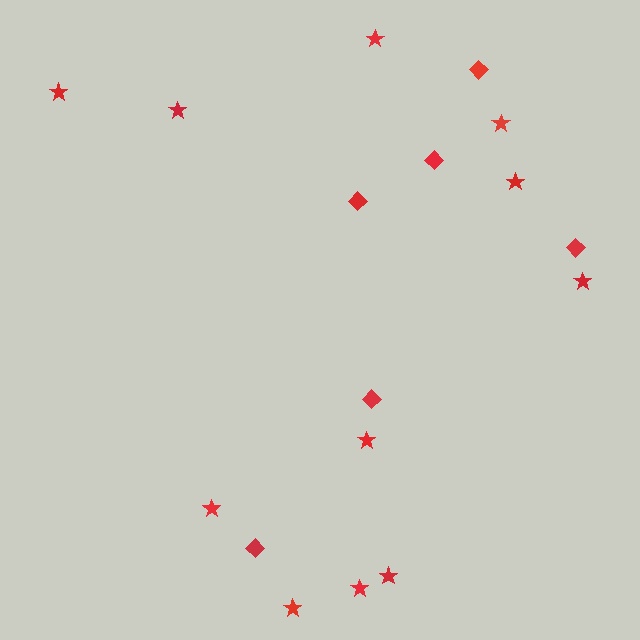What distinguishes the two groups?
There are 2 groups: one group of diamonds (6) and one group of stars (11).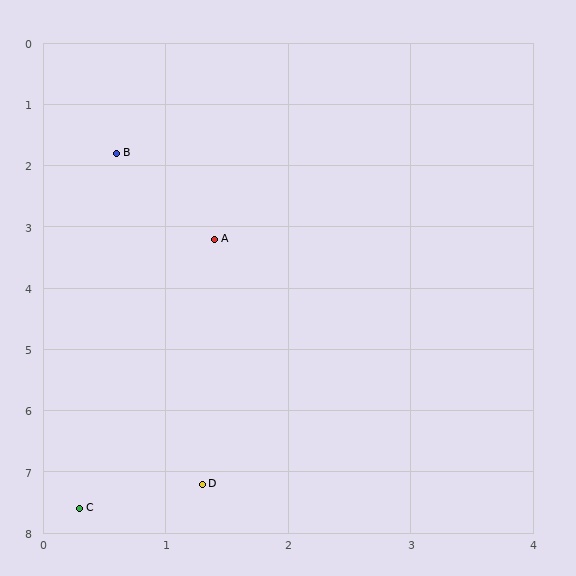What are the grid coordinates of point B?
Point B is at approximately (0.6, 1.8).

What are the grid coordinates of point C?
Point C is at approximately (0.3, 7.6).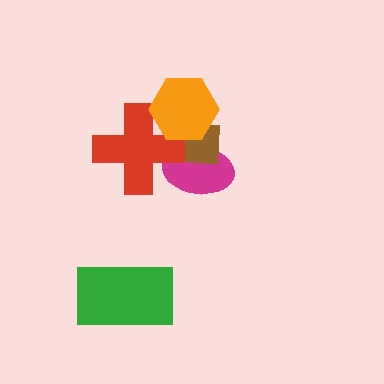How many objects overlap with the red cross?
3 objects overlap with the red cross.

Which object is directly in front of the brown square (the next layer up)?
The red cross is directly in front of the brown square.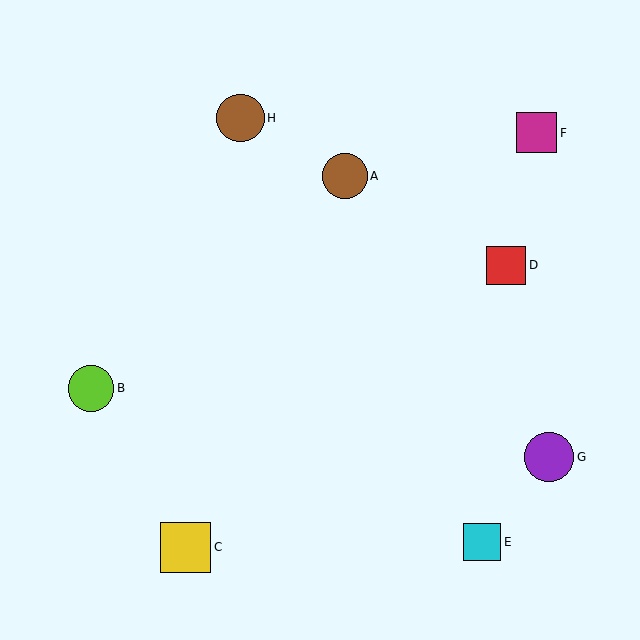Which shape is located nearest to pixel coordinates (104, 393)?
The lime circle (labeled B) at (91, 388) is nearest to that location.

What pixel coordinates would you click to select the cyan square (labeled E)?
Click at (482, 542) to select the cyan square E.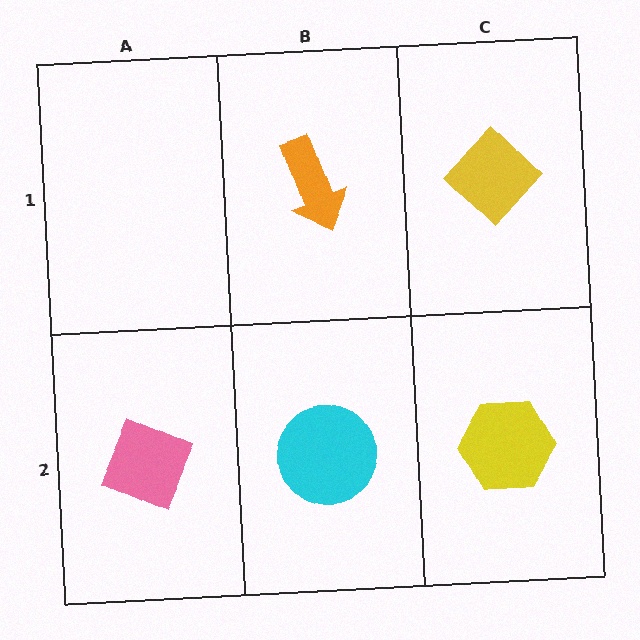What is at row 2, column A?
A pink diamond.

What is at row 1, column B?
An orange arrow.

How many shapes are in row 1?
2 shapes.